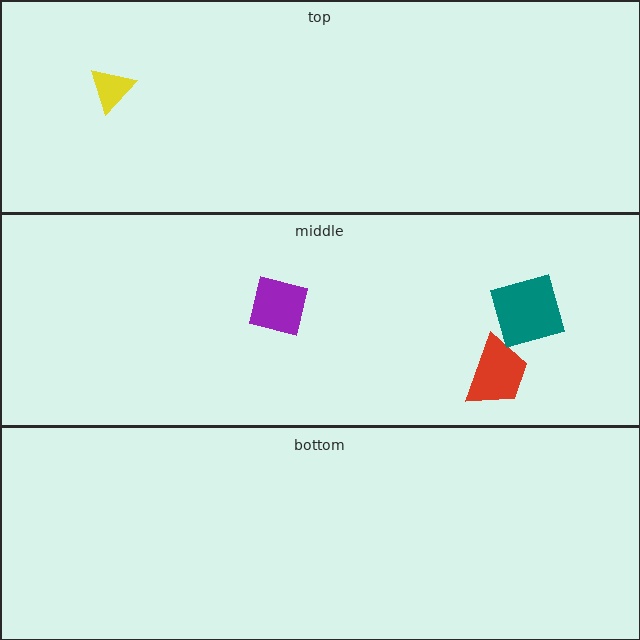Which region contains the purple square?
The middle region.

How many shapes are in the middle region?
3.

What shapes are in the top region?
The yellow triangle.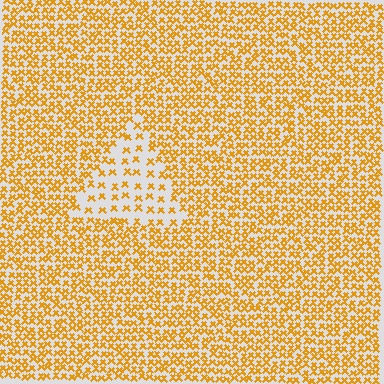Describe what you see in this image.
The image contains small orange elements arranged at two different densities. A triangle-shaped region is visible where the elements are less densely packed than the surrounding area.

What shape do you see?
I see a triangle.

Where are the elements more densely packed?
The elements are more densely packed outside the triangle boundary.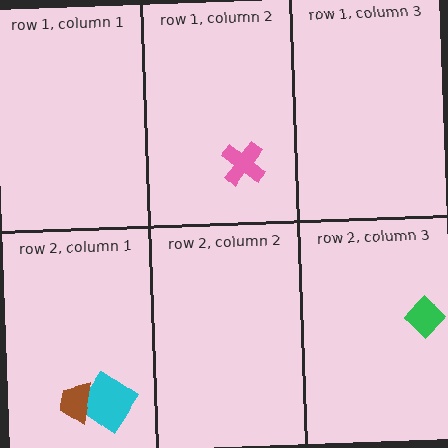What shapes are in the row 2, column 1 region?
The cyan diamond, the brown trapezoid.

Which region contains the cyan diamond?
The row 2, column 1 region.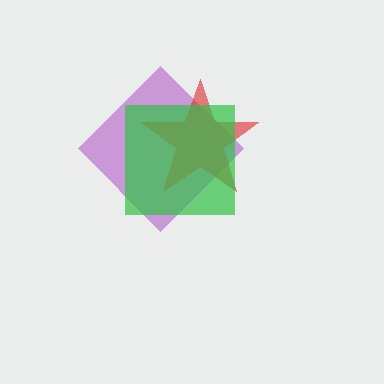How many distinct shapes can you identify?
There are 3 distinct shapes: a purple diamond, a red star, a green square.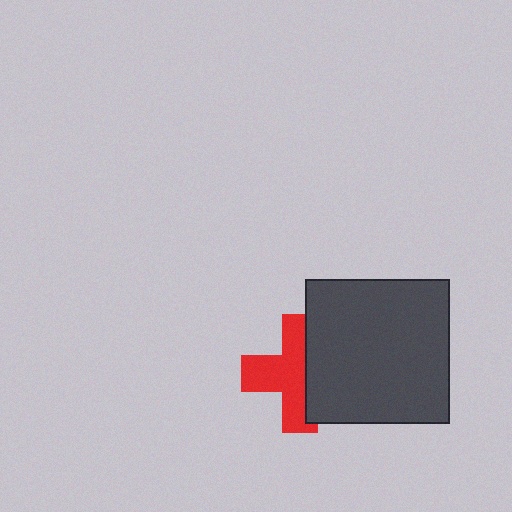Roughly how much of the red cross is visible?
About half of it is visible (roughly 61%).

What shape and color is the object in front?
The object in front is a dark gray square.